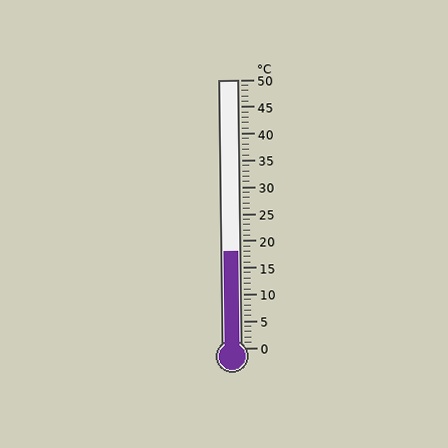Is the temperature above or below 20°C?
The temperature is below 20°C.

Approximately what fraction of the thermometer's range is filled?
The thermometer is filled to approximately 35% of its range.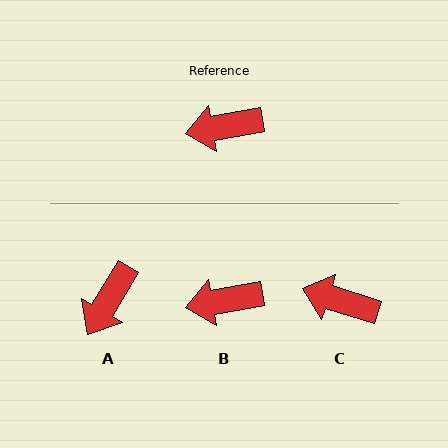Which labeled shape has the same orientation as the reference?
B.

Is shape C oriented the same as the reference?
No, it is off by about 27 degrees.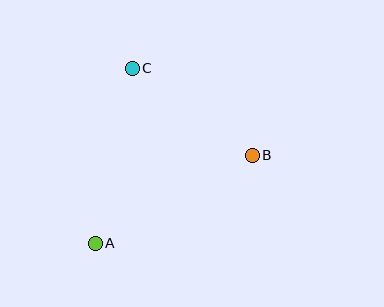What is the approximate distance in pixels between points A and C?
The distance between A and C is approximately 179 pixels.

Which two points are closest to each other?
Points B and C are closest to each other.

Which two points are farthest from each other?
Points A and B are farthest from each other.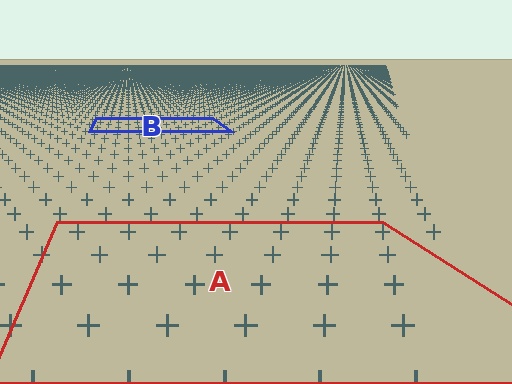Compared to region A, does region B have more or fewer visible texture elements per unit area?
Region B has more texture elements per unit area — they are packed more densely because it is farther away.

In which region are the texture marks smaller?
The texture marks are smaller in region B, because it is farther away.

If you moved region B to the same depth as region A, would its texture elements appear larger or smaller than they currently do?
They would appear larger. At a closer depth, the same texture elements are projected at a bigger on-screen size.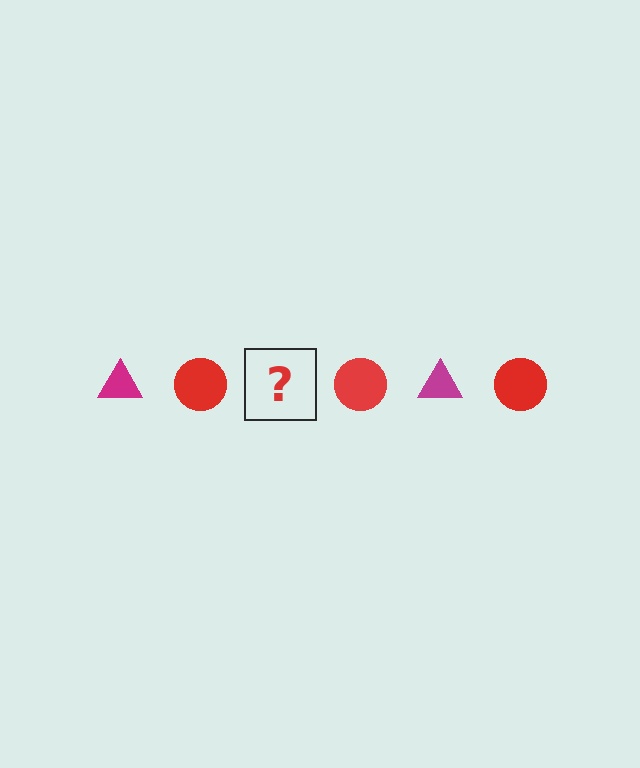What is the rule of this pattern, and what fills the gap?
The rule is that the pattern alternates between magenta triangle and red circle. The gap should be filled with a magenta triangle.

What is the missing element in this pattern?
The missing element is a magenta triangle.